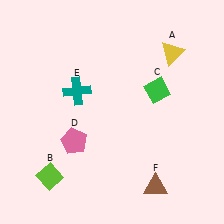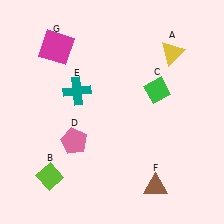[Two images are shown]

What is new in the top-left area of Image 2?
A magenta square (G) was added in the top-left area of Image 2.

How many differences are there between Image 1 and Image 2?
There is 1 difference between the two images.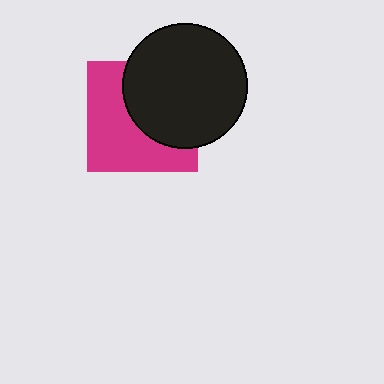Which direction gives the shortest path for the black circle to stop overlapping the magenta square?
Moving toward the upper-right gives the shortest separation.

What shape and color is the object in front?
The object in front is a black circle.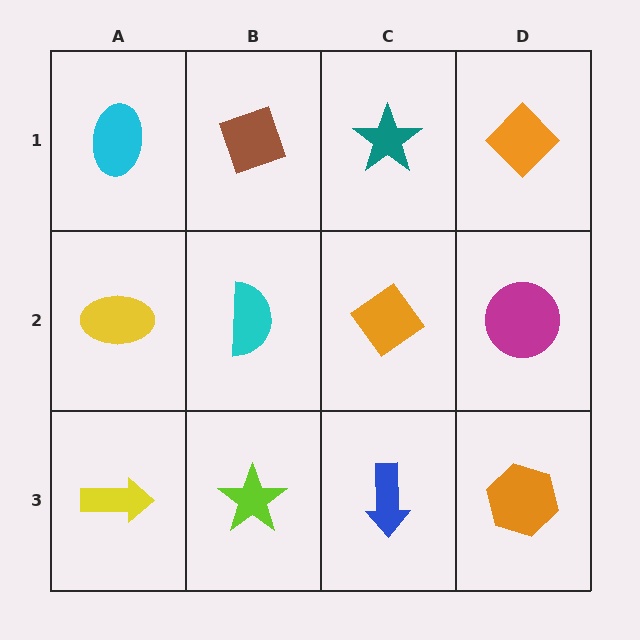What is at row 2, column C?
An orange diamond.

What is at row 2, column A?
A yellow ellipse.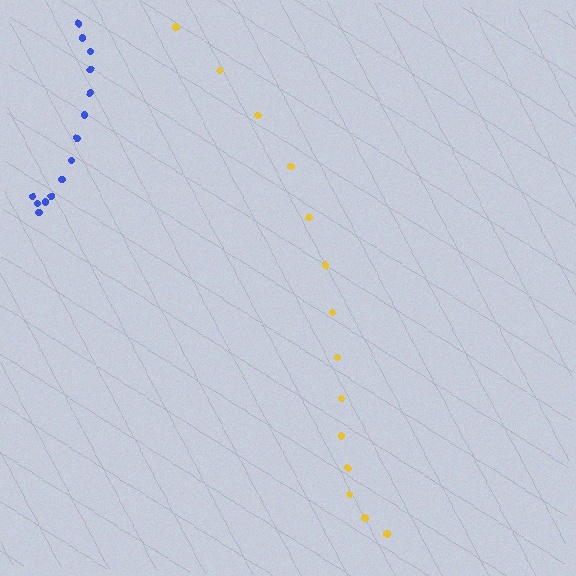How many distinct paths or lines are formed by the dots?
There are 2 distinct paths.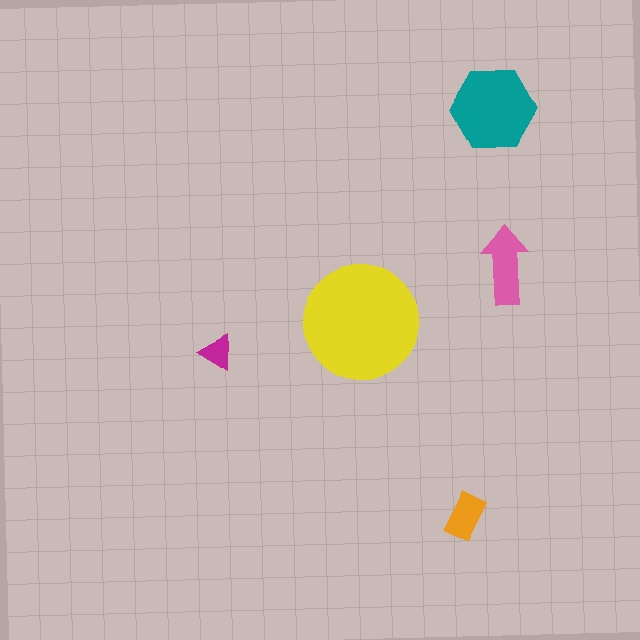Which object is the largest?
The yellow circle.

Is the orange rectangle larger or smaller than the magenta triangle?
Larger.